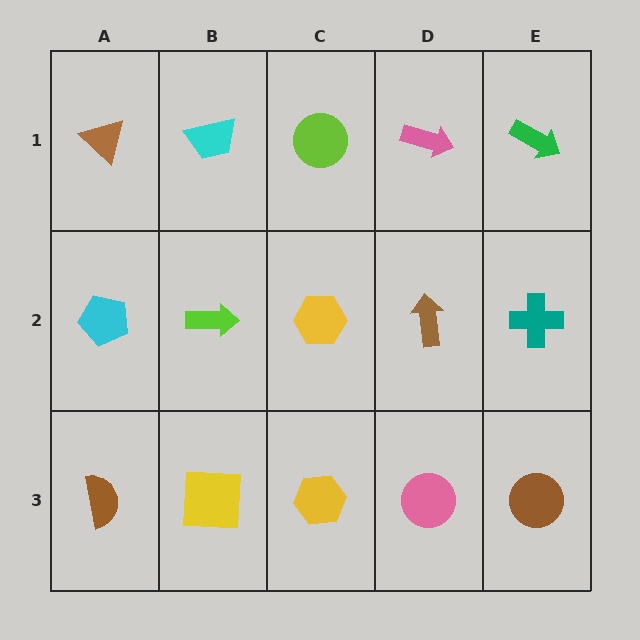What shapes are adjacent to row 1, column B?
A lime arrow (row 2, column B), a brown triangle (row 1, column A), a lime circle (row 1, column C).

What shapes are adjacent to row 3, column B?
A lime arrow (row 2, column B), a brown semicircle (row 3, column A), a yellow hexagon (row 3, column C).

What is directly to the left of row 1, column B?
A brown triangle.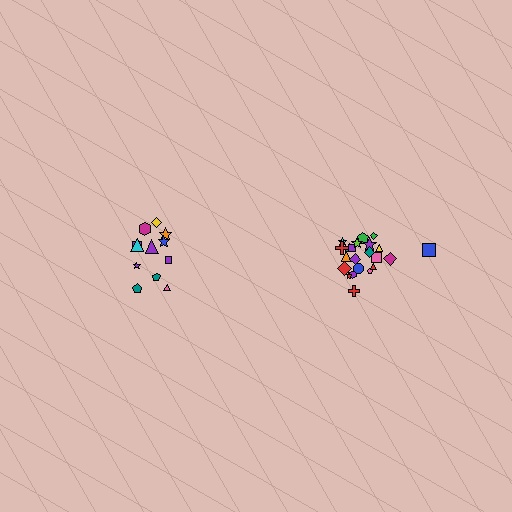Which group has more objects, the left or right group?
The right group.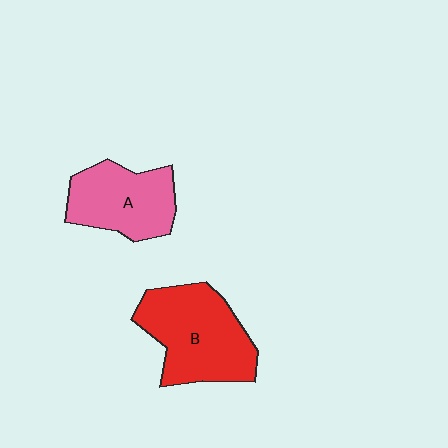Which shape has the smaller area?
Shape A (pink).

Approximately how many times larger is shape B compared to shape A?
Approximately 1.3 times.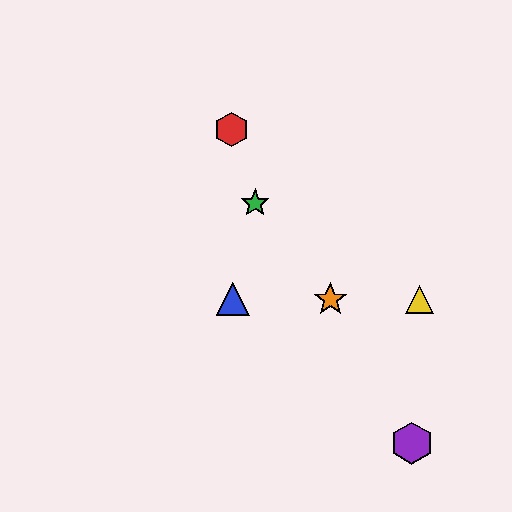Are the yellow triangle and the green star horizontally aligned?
No, the yellow triangle is at y≈299 and the green star is at y≈203.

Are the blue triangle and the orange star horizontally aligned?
Yes, both are at y≈299.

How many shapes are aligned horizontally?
3 shapes (the blue triangle, the yellow triangle, the orange star) are aligned horizontally.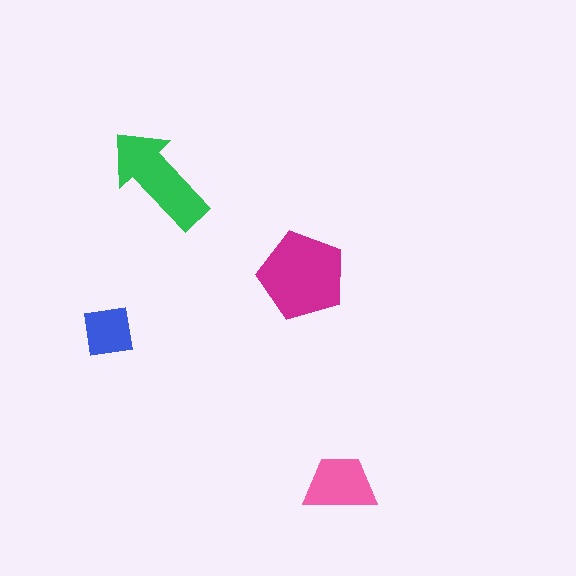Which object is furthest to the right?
The pink trapezoid is rightmost.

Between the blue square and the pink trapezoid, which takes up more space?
The pink trapezoid.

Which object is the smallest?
The blue square.